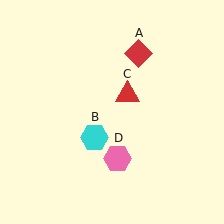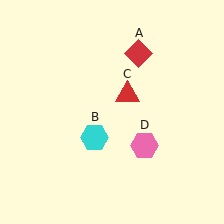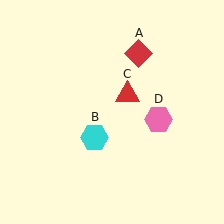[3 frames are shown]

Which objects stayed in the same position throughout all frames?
Red diamond (object A) and cyan hexagon (object B) and red triangle (object C) remained stationary.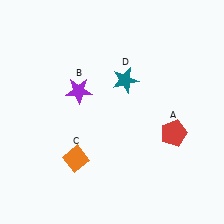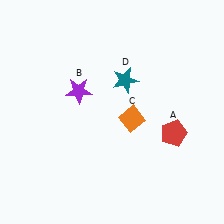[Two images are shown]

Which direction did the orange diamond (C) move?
The orange diamond (C) moved right.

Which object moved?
The orange diamond (C) moved right.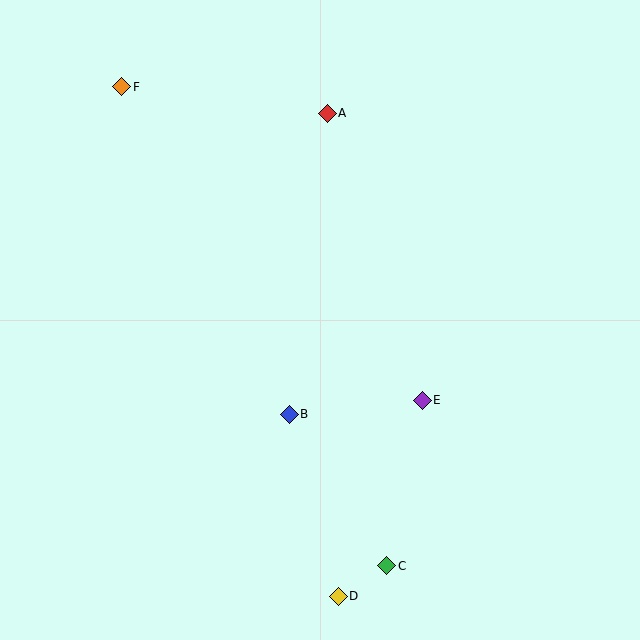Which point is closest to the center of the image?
Point B at (289, 414) is closest to the center.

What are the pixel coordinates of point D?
Point D is at (338, 596).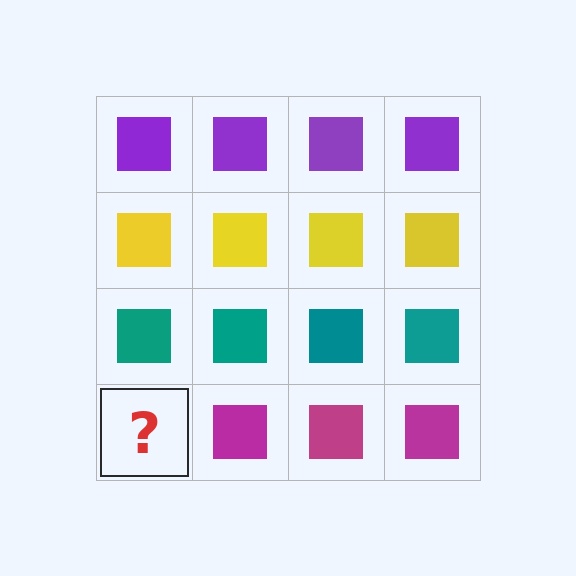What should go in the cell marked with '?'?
The missing cell should contain a magenta square.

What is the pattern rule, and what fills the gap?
The rule is that each row has a consistent color. The gap should be filled with a magenta square.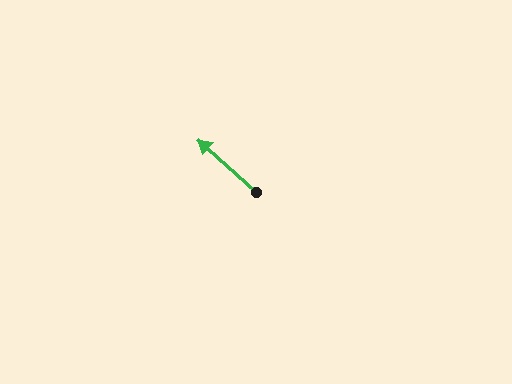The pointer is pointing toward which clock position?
Roughly 10 o'clock.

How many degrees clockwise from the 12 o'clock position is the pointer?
Approximately 312 degrees.